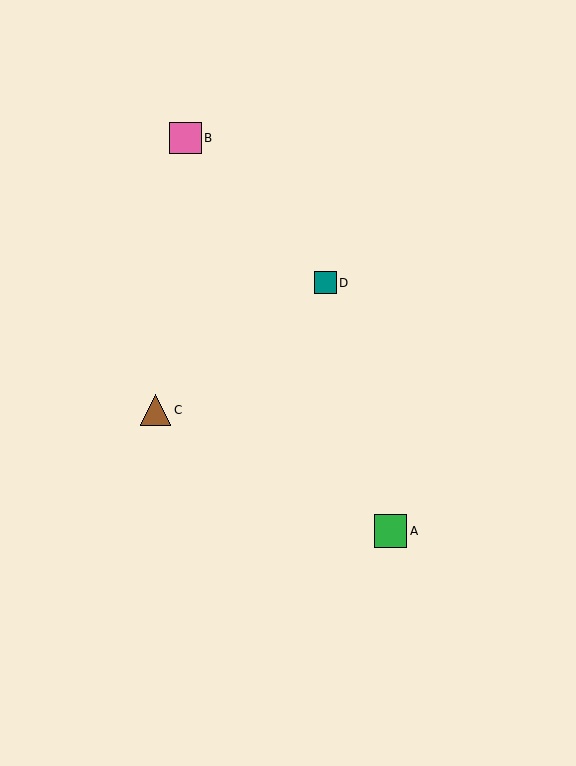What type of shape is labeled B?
Shape B is a pink square.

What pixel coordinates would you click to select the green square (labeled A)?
Click at (390, 531) to select the green square A.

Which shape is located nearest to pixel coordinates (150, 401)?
The brown triangle (labeled C) at (155, 410) is nearest to that location.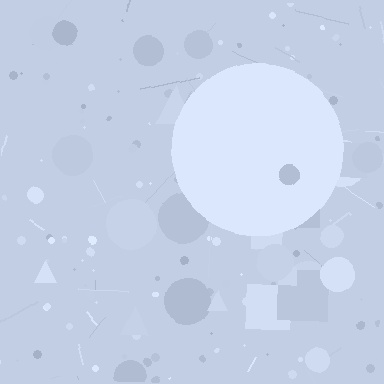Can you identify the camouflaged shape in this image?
The camouflaged shape is a circle.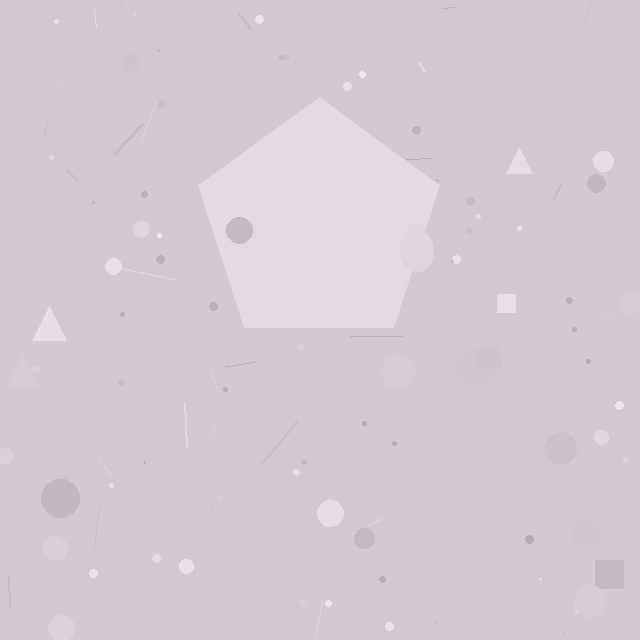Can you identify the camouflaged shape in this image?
The camouflaged shape is a pentagon.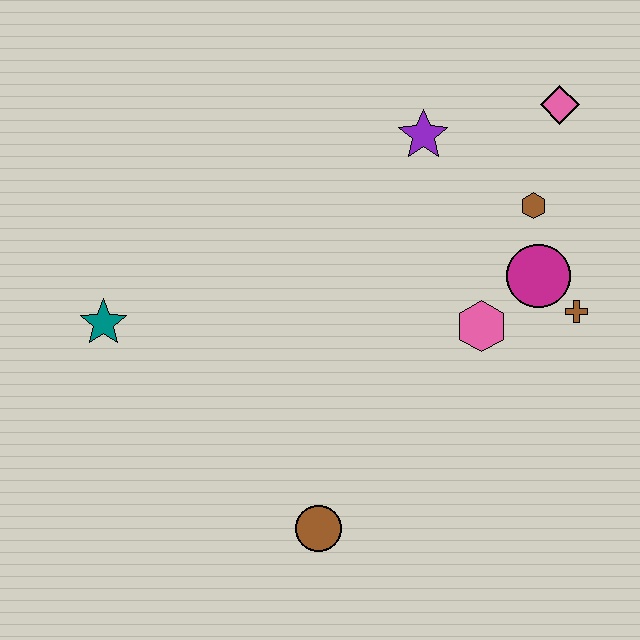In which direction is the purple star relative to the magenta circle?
The purple star is above the magenta circle.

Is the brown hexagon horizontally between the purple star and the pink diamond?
Yes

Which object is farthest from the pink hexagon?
The teal star is farthest from the pink hexagon.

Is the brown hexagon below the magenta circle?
No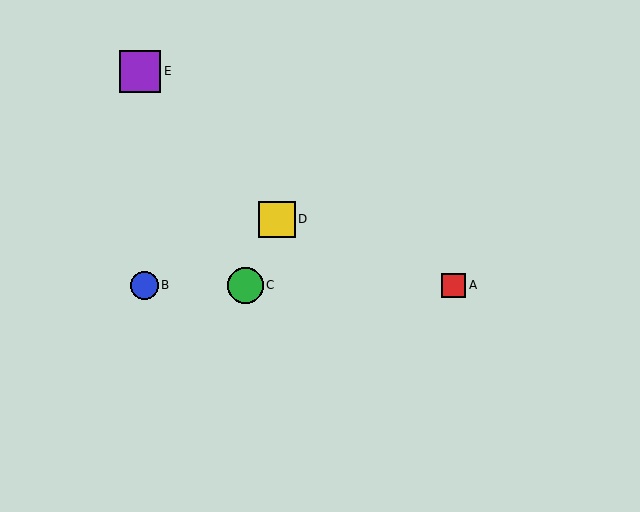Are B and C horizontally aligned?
Yes, both are at y≈285.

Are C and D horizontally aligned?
No, C is at y≈285 and D is at y≈219.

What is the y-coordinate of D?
Object D is at y≈219.